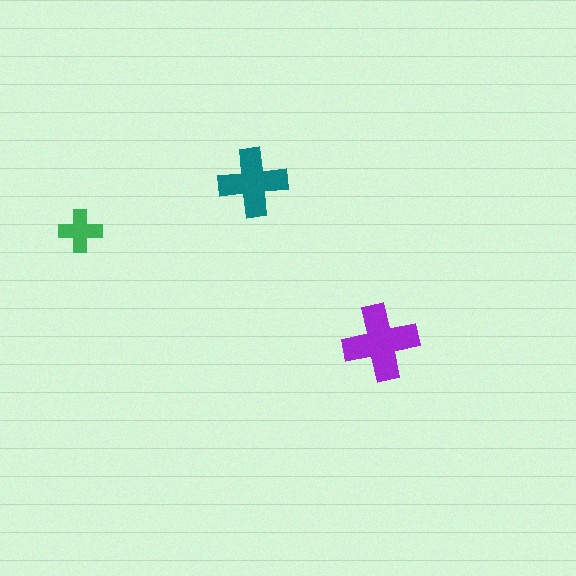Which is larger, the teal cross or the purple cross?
The purple one.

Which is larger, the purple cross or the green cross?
The purple one.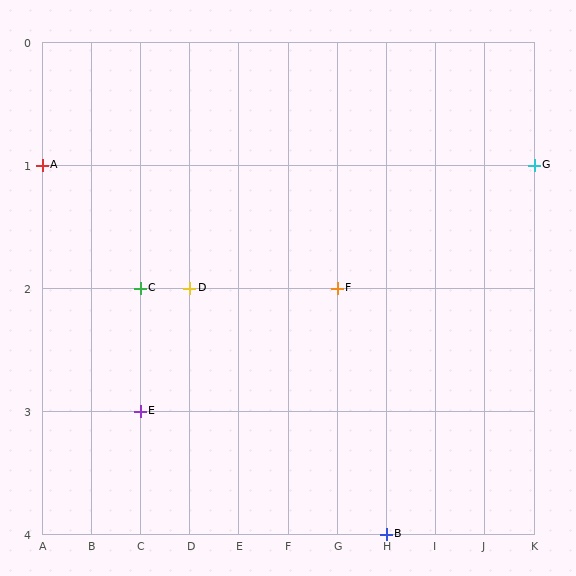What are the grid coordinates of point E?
Point E is at grid coordinates (C, 3).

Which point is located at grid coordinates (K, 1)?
Point G is at (K, 1).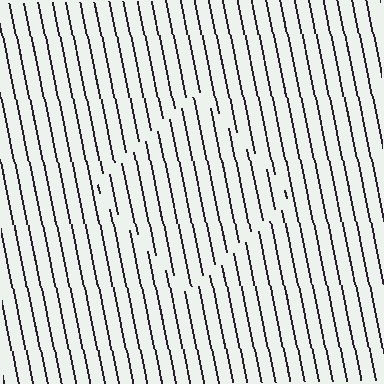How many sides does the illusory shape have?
4 sides — the line-ends trace a square.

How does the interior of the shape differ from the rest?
The interior of the shape contains the same grating, shifted by half a period — the contour is defined by the phase discontinuity where line-ends from the inner and outer gratings abut.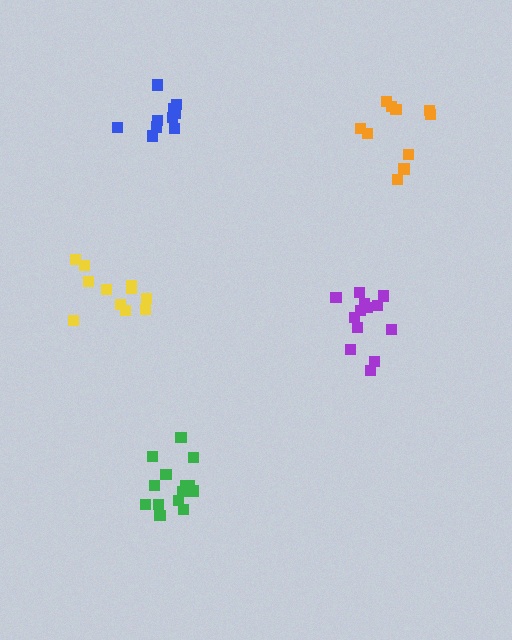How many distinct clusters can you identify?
There are 5 distinct clusters.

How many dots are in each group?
Group 1: 11 dots, Group 2: 10 dots, Group 3: 14 dots, Group 4: 14 dots, Group 5: 10 dots (59 total).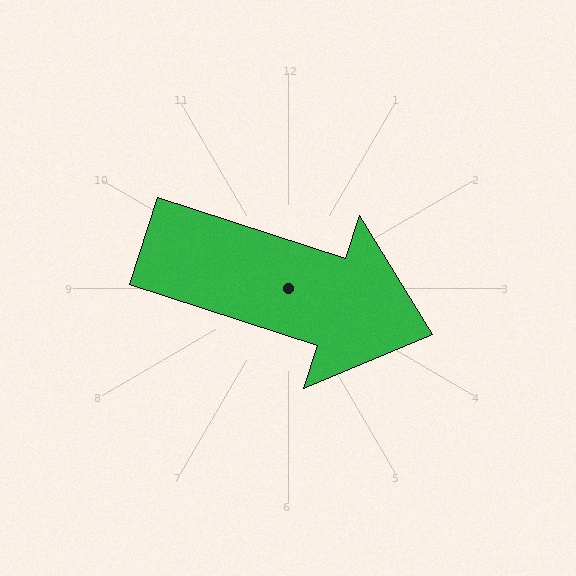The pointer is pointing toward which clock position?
Roughly 4 o'clock.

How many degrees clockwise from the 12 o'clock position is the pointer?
Approximately 108 degrees.